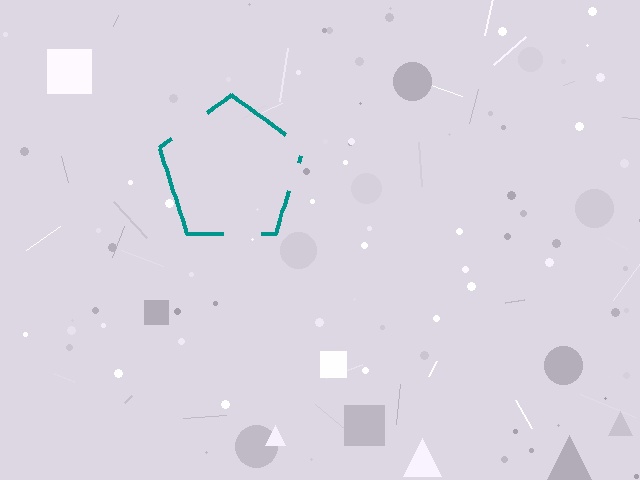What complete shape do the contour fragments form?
The contour fragments form a pentagon.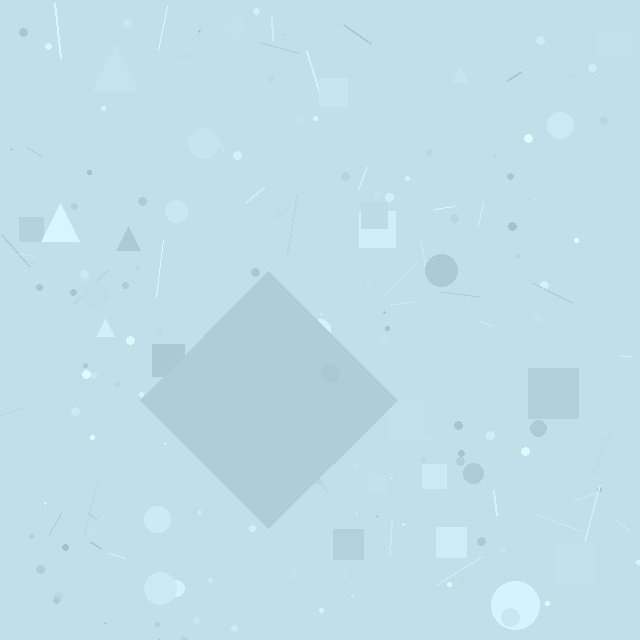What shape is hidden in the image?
A diamond is hidden in the image.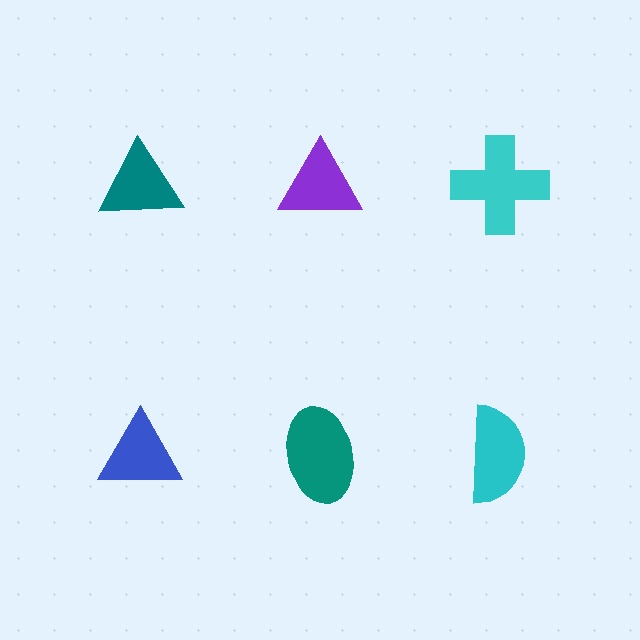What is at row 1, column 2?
A purple triangle.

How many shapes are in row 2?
3 shapes.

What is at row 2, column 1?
A blue triangle.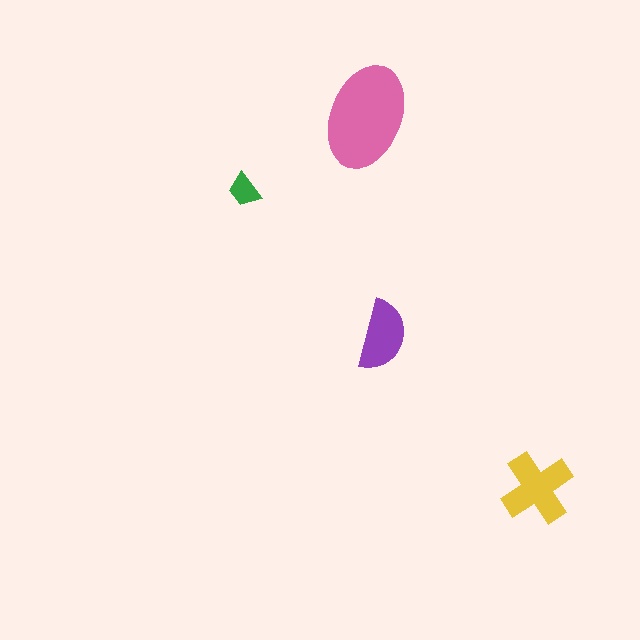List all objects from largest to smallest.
The pink ellipse, the yellow cross, the purple semicircle, the green trapezoid.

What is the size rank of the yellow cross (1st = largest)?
2nd.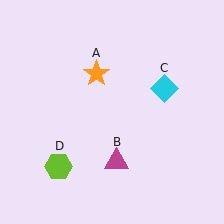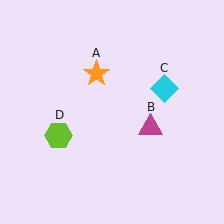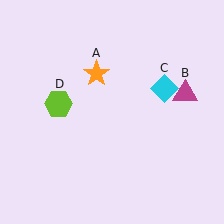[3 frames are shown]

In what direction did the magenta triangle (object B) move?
The magenta triangle (object B) moved up and to the right.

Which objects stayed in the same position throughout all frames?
Orange star (object A) and cyan diamond (object C) remained stationary.